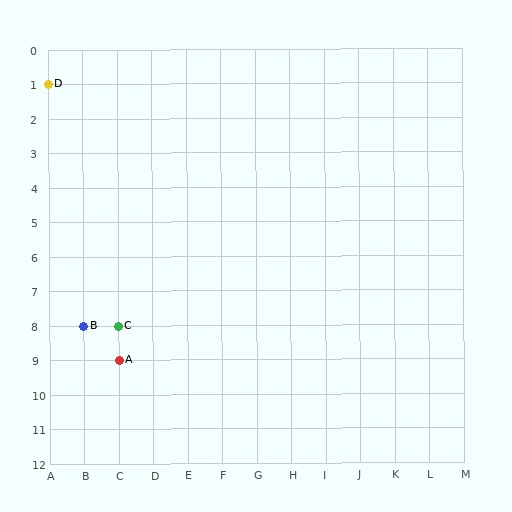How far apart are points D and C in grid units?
Points D and C are 2 columns and 7 rows apart (about 7.3 grid units diagonally).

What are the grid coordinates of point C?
Point C is at grid coordinates (C, 8).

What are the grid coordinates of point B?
Point B is at grid coordinates (B, 8).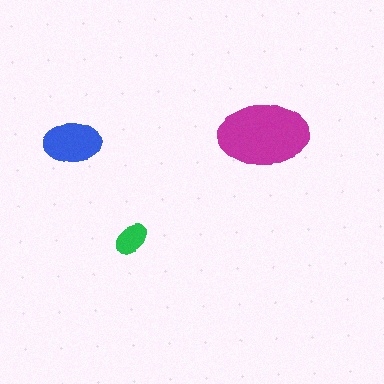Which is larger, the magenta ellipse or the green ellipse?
The magenta one.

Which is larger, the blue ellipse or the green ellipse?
The blue one.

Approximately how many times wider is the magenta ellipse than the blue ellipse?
About 1.5 times wider.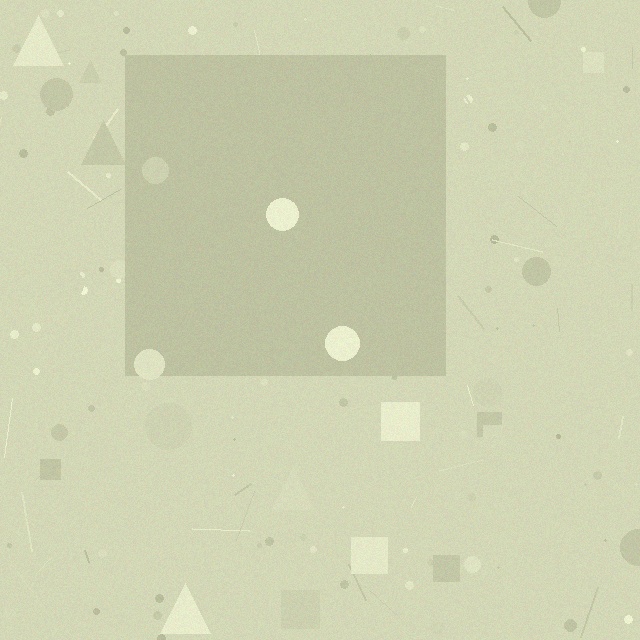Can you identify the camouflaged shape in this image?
The camouflaged shape is a square.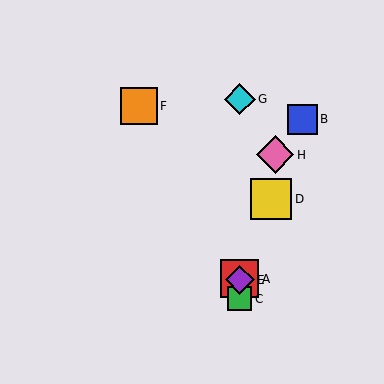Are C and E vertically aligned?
Yes, both are at x≈240.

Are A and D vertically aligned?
No, A is at x≈240 and D is at x≈271.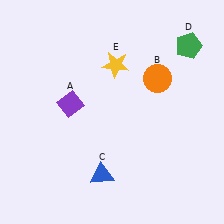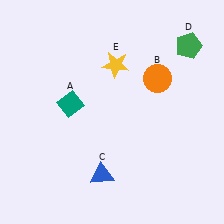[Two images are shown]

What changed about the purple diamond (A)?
In Image 1, A is purple. In Image 2, it changed to teal.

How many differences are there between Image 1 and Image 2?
There is 1 difference between the two images.